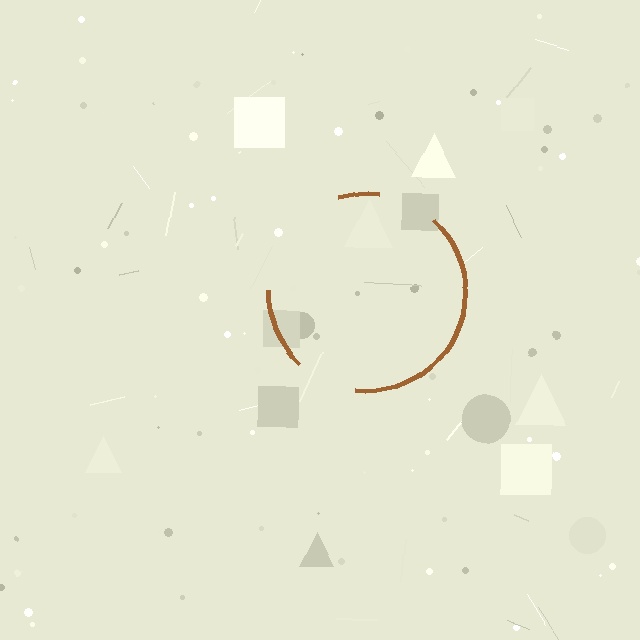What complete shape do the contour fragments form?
The contour fragments form a circle.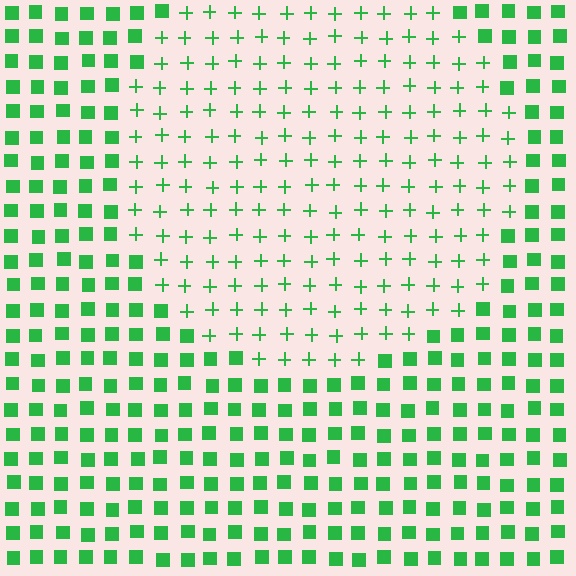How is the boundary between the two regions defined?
The boundary is defined by a change in element shape: plus signs inside vs. squares outside. All elements share the same color and spacing.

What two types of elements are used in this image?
The image uses plus signs inside the circle region and squares outside it.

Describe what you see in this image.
The image is filled with small green elements arranged in a uniform grid. A circle-shaped region contains plus signs, while the surrounding area contains squares. The boundary is defined purely by the change in element shape.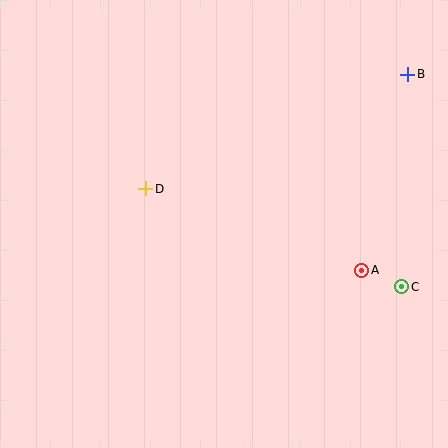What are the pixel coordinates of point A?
Point A is at (362, 270).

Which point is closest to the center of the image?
Point D at (146, 189) is closest to the center.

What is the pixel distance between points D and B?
The distance between D and B is 286 pixels.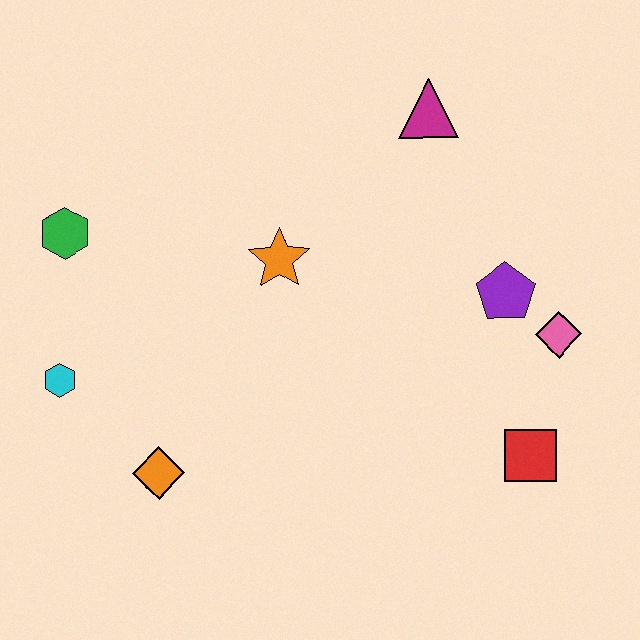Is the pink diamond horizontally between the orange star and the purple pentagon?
No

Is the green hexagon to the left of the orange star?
Yes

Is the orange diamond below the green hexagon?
Yes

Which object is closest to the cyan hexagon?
The orange diamond is closest to the cyan hexagon.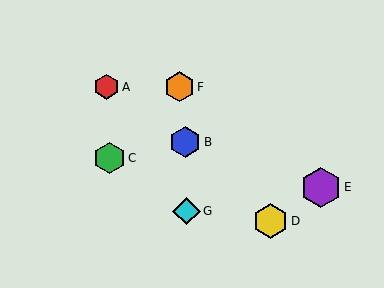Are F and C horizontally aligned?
No, F is at y≈87 and C is at y≈158.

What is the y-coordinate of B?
Object B is at y≈142.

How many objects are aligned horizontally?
2 objects (A, F) are aligned horizontally.